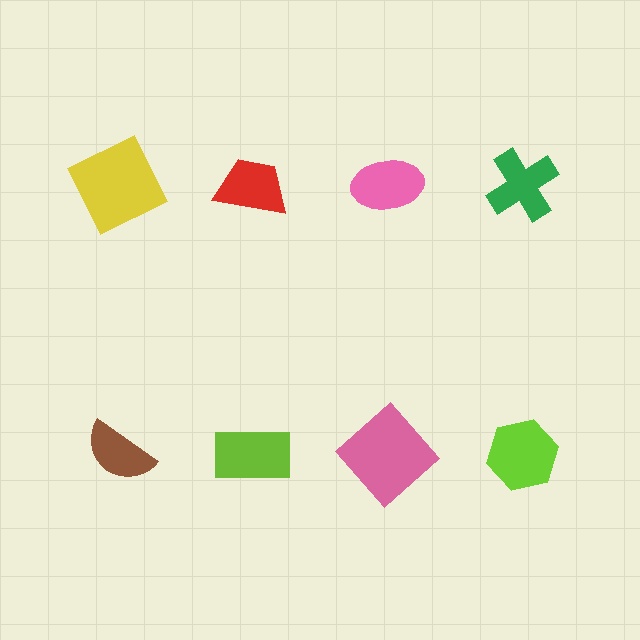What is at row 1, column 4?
A green cross.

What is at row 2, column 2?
A lime rectangle.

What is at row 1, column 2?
A red trapezoid.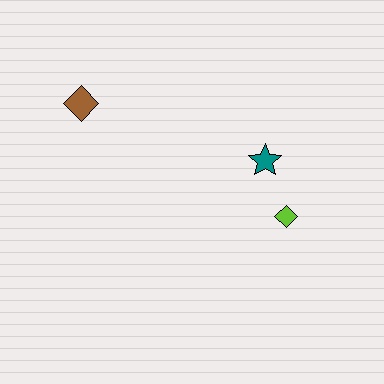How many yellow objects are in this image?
There are no yellow objects.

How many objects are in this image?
There are 3 objects.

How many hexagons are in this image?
There are no hexagons.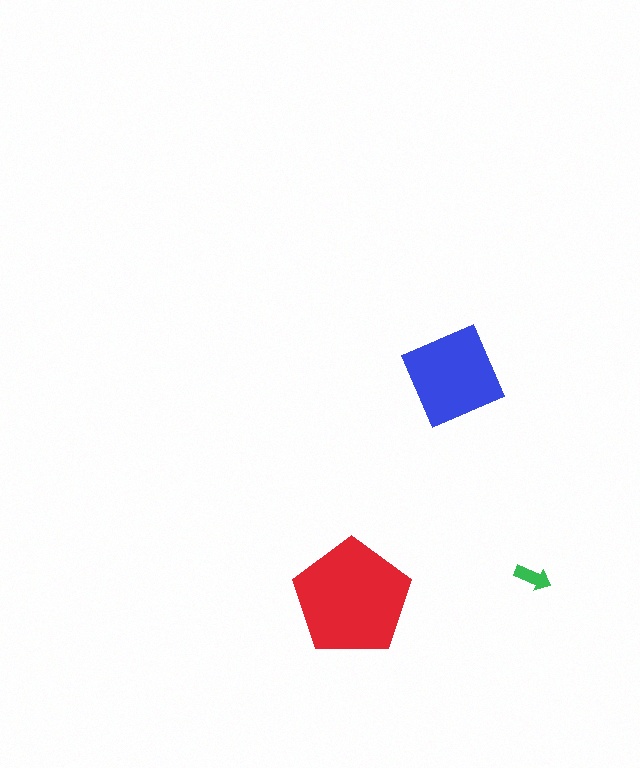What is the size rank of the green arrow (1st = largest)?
3rd.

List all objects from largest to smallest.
The red pentagon, the blue diamond, the green arrow.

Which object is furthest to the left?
The red pentagon is leftmost.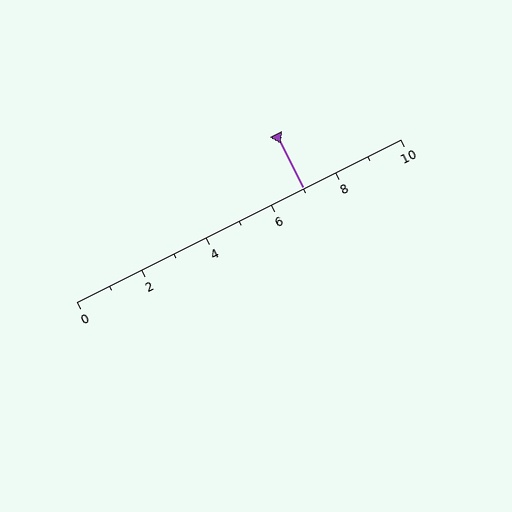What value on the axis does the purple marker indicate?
The marker indicates approximately 7.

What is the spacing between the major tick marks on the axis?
The major ticks are spaced 2 apart.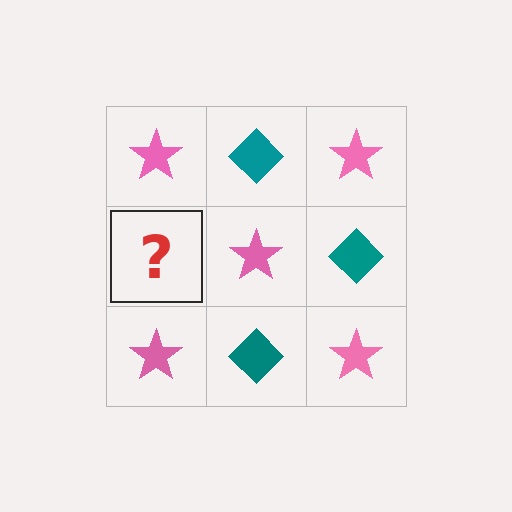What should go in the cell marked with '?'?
The missing cell should contain a teal diamond.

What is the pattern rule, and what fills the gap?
The rule is that it alternates pink star and teal diamond in a checkerboard pattern. The gap should be filled with a teal diamond.